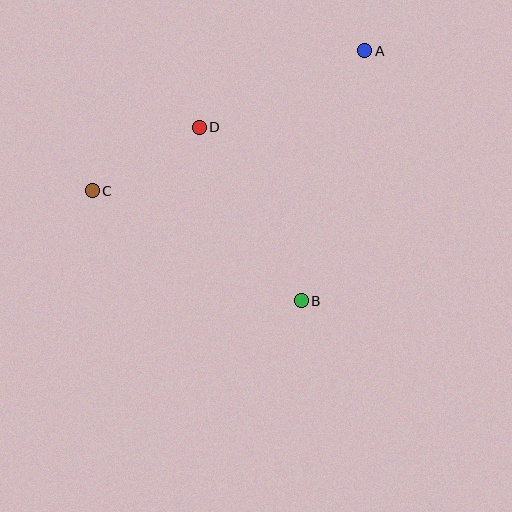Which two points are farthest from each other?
Points A and C are farthest from each other.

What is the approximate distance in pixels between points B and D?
The distance between B and D is approximately 201 pixels.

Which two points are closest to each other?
Points C and D are closest to each other.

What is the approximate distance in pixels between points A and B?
The distance between A and B is approximately 258 pixels.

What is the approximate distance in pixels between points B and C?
The distance between B and C is approximately 236 pixels.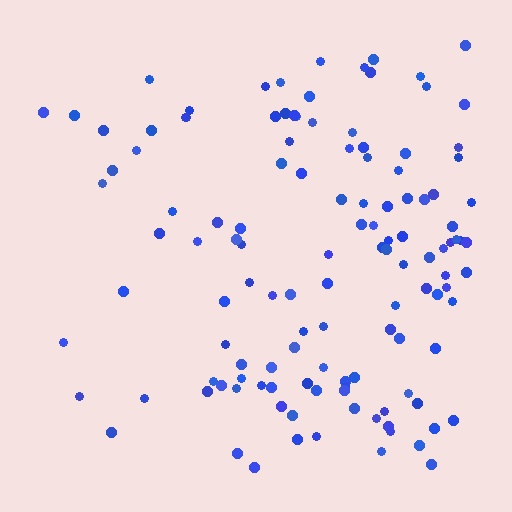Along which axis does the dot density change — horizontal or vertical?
Horizontal.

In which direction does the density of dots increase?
From left to right, with the right side densest.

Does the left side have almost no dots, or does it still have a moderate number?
Still a moderate number, just noticeably fewer than the right.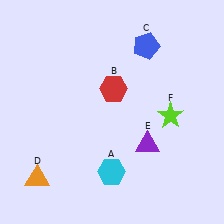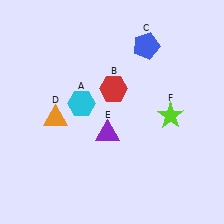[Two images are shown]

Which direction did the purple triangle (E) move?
The purple triangle (E) moved left.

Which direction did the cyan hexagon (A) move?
The cyan hexagon (A) moved up.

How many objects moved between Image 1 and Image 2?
3 objects moved between the two images.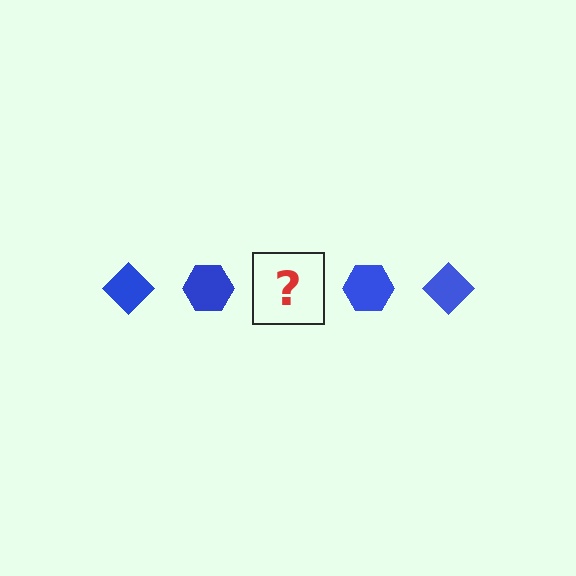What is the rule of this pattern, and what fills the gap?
The rule is that the pattern cycles through diamond, hexagon shapes in blue. The gap should be filled with a blue diamond.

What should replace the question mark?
The question mark should be replaced with a blue diamond.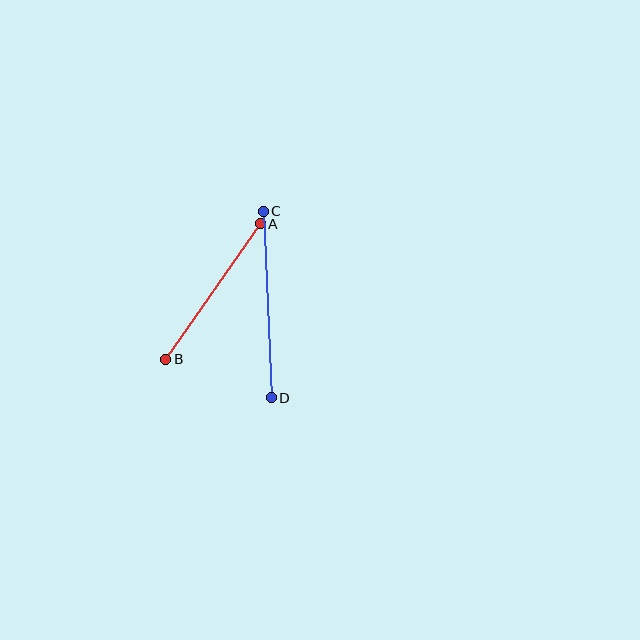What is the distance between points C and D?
The distance is approximately 186 pixels.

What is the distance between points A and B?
The distance is approximately 165 pixels.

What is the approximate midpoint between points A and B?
The midpoint is at approximately (213, 292) pixels.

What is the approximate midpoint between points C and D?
The midpoint is at approximately (267, 304) pixels.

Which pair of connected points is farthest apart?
Points C and D are farthest apart.